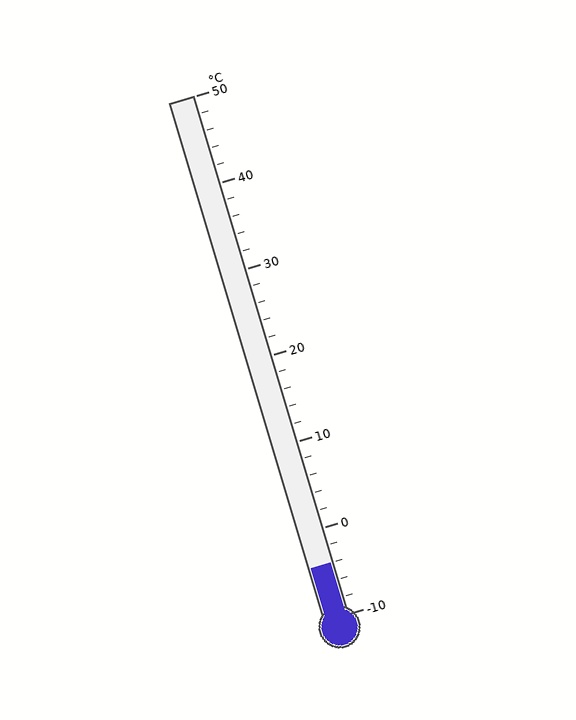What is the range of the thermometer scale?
The thermometer scale ranges from -10°C to 50°C.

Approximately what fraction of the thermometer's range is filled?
The thermometer is filled to approximately 10% of its range.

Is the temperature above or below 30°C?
The temperature is below 30°C.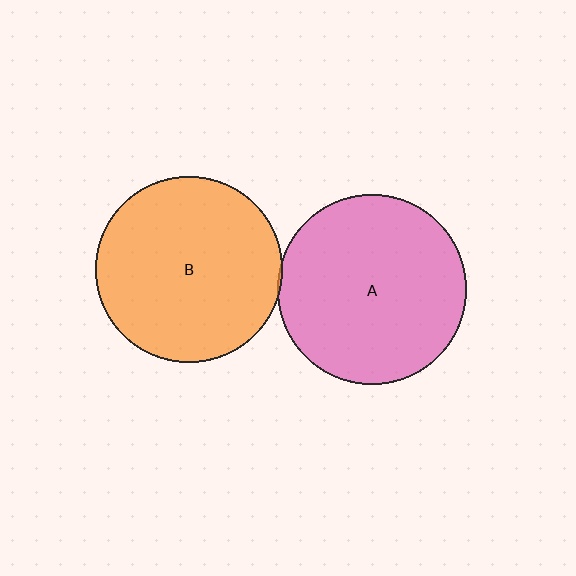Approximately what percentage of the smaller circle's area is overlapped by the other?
Approximately 5%.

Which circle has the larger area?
Circle A (pink).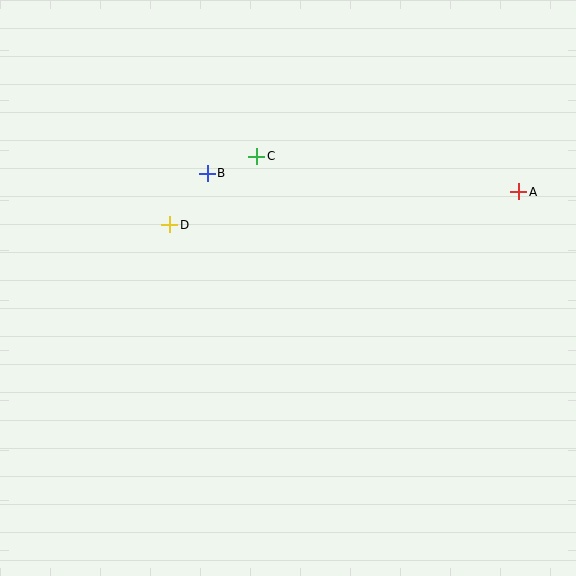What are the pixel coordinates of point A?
Point A is at (519, 192).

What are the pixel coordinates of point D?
Point D is at (170, 225).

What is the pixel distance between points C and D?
The distance between C and D is 111 pixels.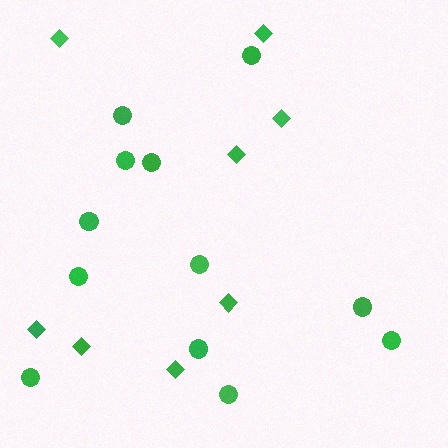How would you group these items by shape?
There are 2 groups: one group of diamonds (8) and one group of circles (12).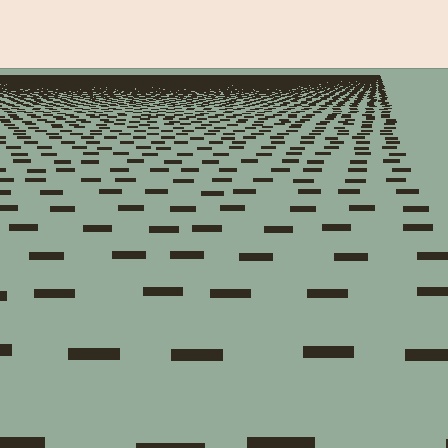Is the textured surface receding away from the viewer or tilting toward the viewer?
The surface is receding away from the viewer. Texture elements get smaller and denser toward the top.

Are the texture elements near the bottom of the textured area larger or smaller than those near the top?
Larger. Near the bottom, elements are closer to the viewer and appear at a bigger on-screen size.